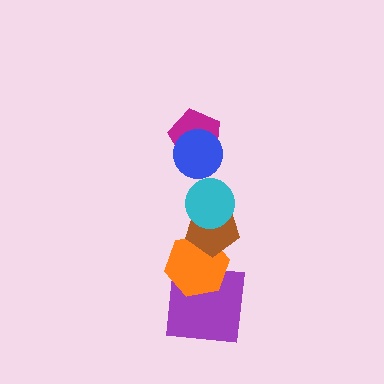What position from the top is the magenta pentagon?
The magenta pentagon is 2nd from the top.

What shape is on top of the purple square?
The orange hexagon is on top of the purple square.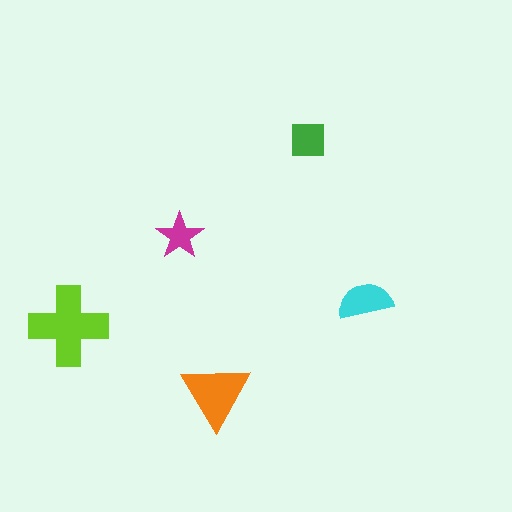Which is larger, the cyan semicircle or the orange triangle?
The orange triangle.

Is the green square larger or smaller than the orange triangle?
Smaller.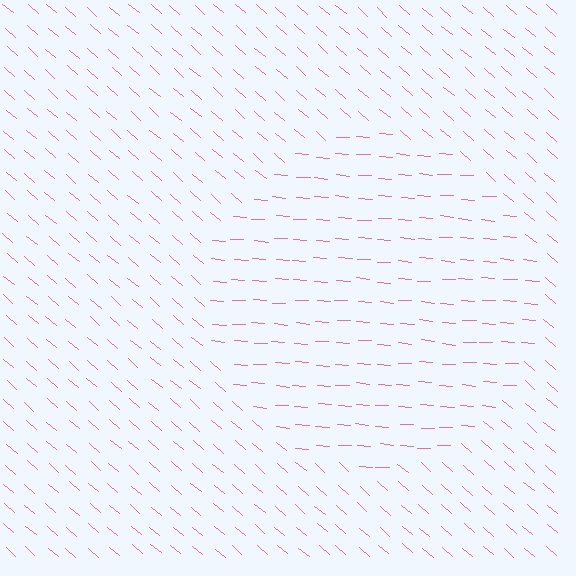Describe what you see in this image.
The image is filled with small pink line segments. A circle region in the image has lines oriented differently from the surrounding lines, creating a visible texture boundary.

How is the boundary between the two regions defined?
The boundary is defined purely by a change in line orientation (approximately 37 degrees difference). All lines are the same color and thickness.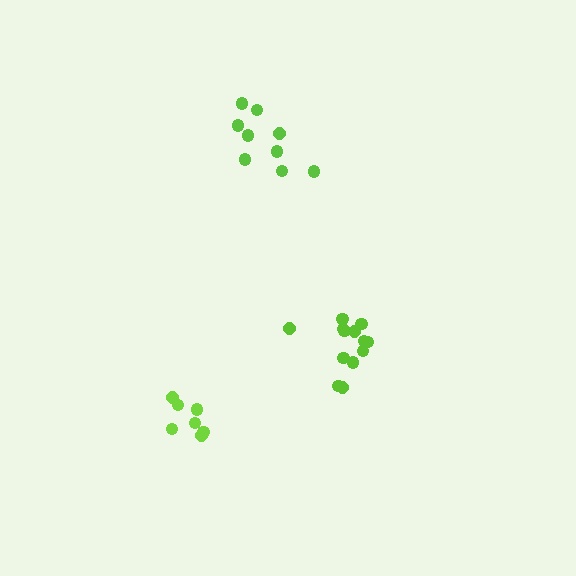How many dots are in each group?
Group 1: 13 dots, Group 2: 9 dots, Group 3: 7 dots (29 total).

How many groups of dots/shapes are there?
There are 3 groups.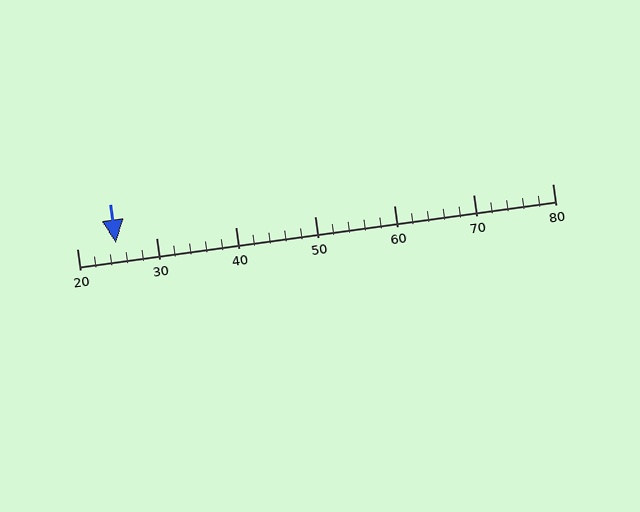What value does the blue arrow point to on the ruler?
The blue arrow points to approximately 25.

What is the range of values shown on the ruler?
The ruler shows values from 20 to 80.